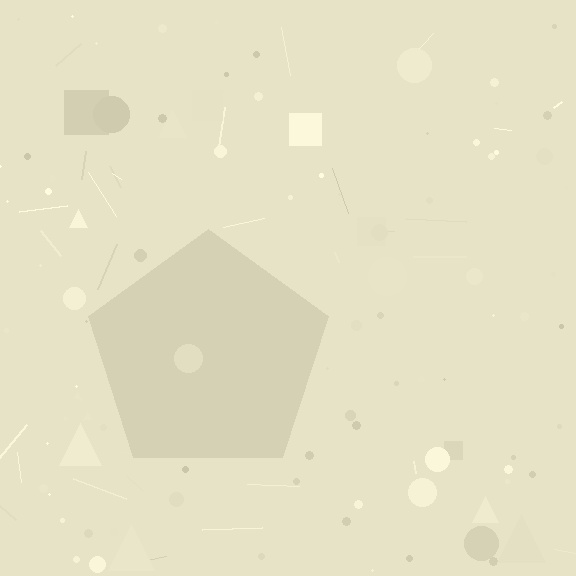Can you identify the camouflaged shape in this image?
The camouflaged shape is a pentagon.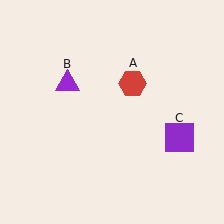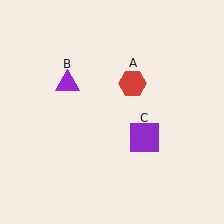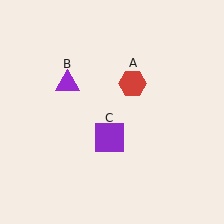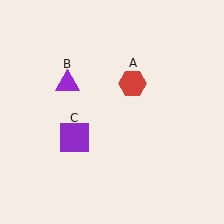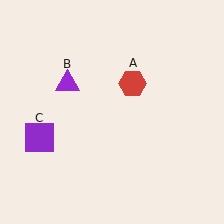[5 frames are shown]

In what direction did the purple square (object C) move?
The purple square (object C) moved left.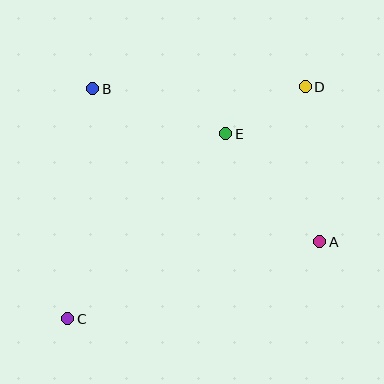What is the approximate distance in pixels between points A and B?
The distance between A and B is approximately 274 pixels.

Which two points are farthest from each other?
Points C and D are farthest from each other.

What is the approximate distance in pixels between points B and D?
The distance between B and D is approximately 213 pixels.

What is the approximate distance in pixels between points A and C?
The distance between A and C is approximately 264 pixels.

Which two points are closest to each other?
Points D and E are closest to each other.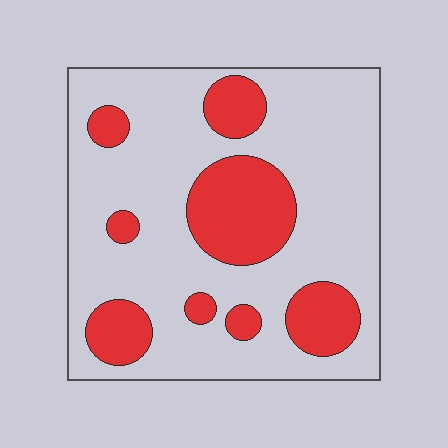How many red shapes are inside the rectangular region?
8.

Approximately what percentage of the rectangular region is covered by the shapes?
Approximately 25%.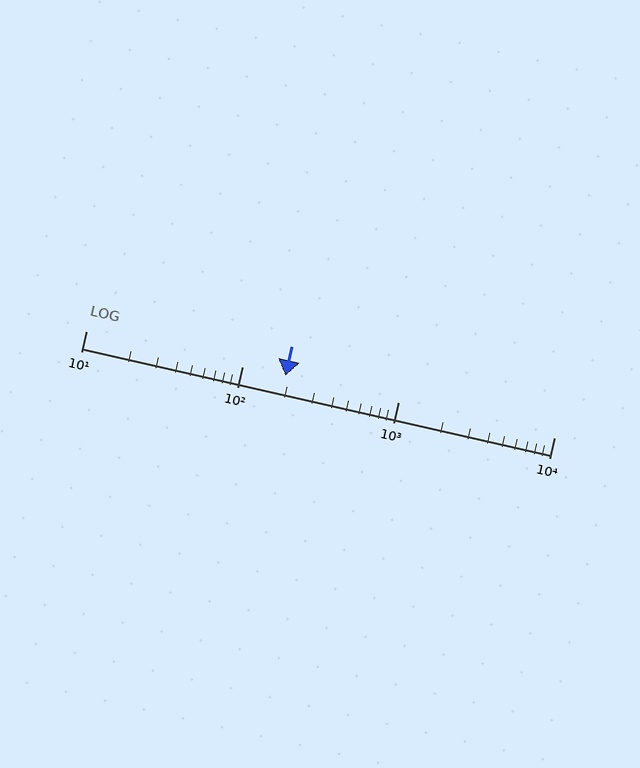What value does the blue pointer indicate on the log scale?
The pointer indicates approximately 190.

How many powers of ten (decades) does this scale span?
The scale spans 3 decades, from 10 to 10000.